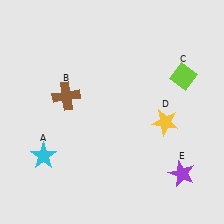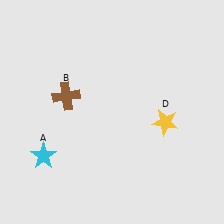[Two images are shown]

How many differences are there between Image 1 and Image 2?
There are 2 differences between the two images.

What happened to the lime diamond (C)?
The lime diamond (C) was removed in Image 2. It was in the top-right area of Image 1.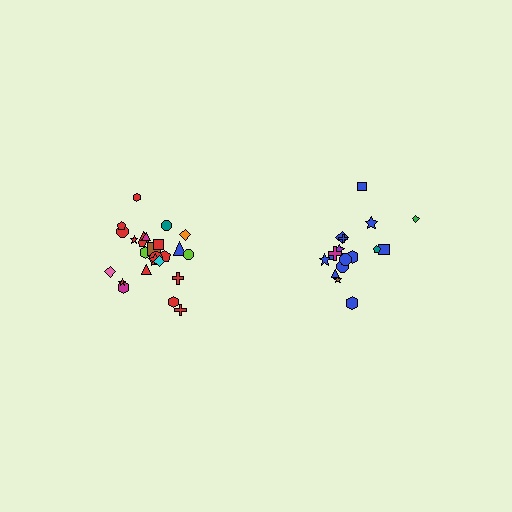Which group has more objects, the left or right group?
The left group.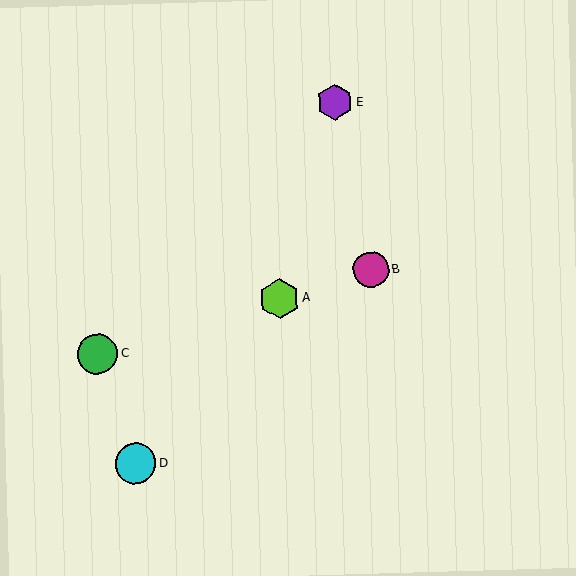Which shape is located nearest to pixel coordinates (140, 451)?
The cyan circle (labeled D) at (136, 463) is nearest to that location.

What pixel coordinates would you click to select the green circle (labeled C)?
Click at (98, 354) to select the green circle C.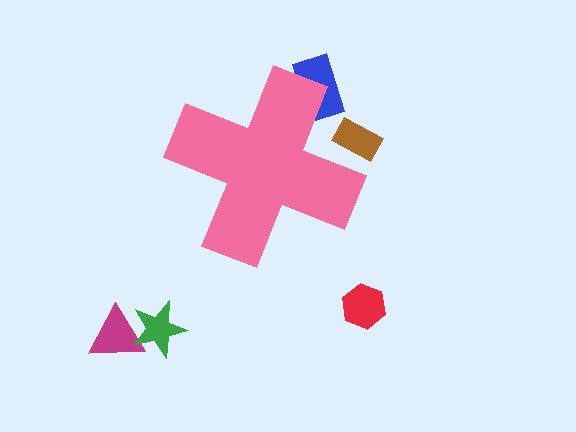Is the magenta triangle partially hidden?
No, the magenta triangle is fully visible.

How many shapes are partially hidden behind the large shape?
2 shapes are partially hidden.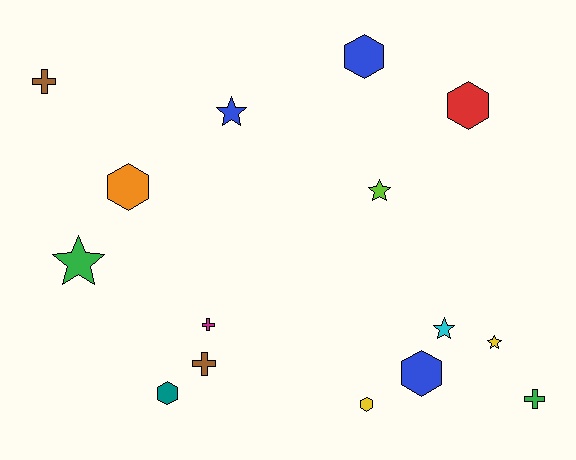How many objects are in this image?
There are 15 objects.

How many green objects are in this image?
There are 2 green objects.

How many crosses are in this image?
There are 4 crosses.